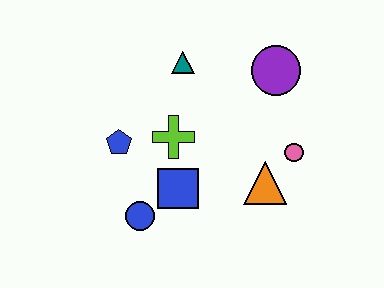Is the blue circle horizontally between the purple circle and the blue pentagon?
Yes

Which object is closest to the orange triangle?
The pink circle is closest to the orange triangle.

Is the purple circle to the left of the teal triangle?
No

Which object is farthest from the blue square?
The purple circle is farthest from the blue square.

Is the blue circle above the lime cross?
No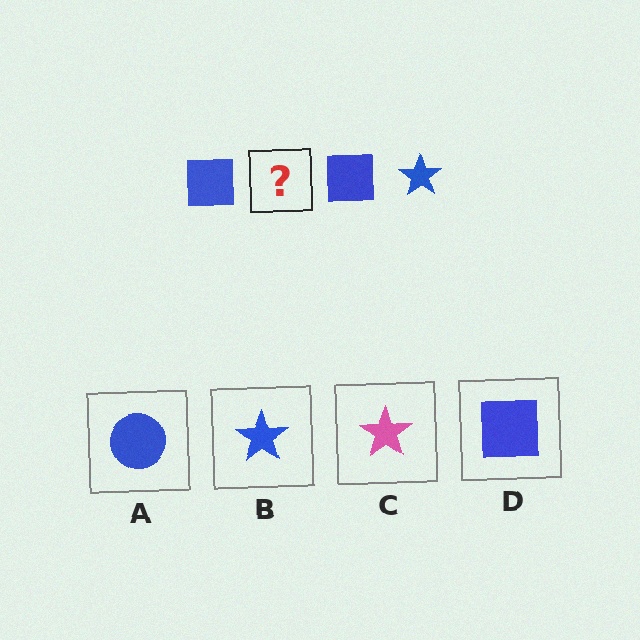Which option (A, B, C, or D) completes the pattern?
B.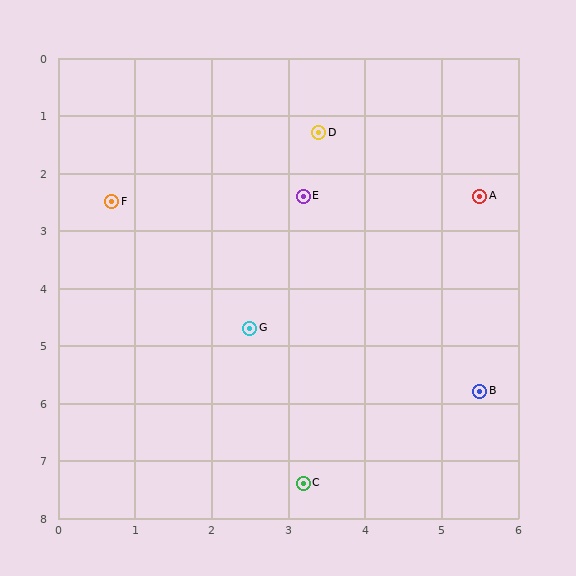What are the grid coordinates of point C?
Point C is at approximately (3.2, 7.4).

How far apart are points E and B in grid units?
Points E and B are about 4.1 grid units apart.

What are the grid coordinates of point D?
Point D is at approximately (3.4, 1.3).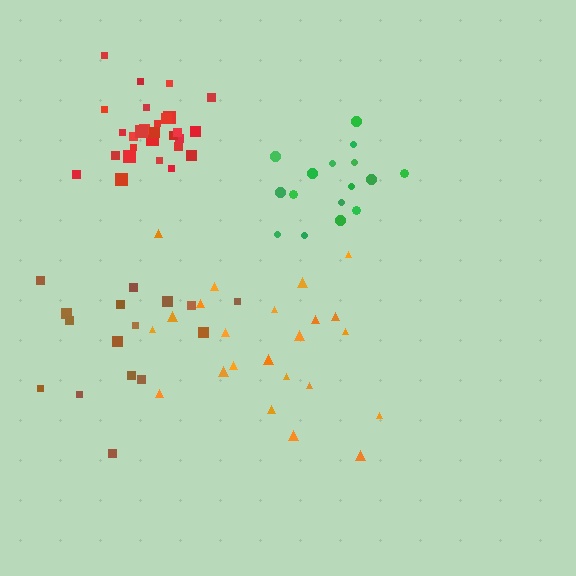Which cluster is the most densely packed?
Red.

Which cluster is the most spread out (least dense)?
Brown.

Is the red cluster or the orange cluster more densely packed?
Red.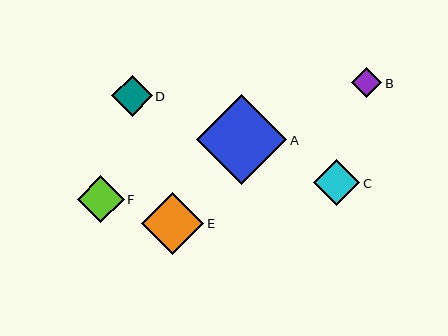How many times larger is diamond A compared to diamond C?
Diamond A is approximately 1.9 times the size of diamond C.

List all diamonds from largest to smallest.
From largest to smallest: A, E, F, C, D, B.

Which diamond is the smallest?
Diamond B is the smallest with a size of approximately 30 pixels.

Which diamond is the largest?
Diamond A is the largest with a size of approximately 90 pixels.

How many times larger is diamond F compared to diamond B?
Diamond F is approximately 1.5 times the size of diamond B.